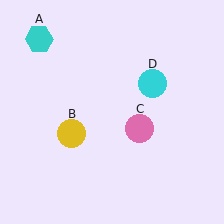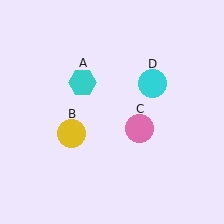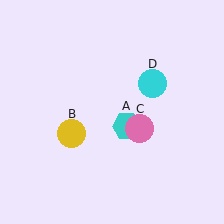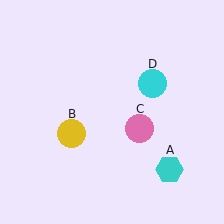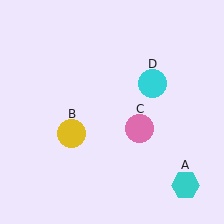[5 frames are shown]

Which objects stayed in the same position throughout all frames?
Yellow circle (object B) and pink circle (object C) and cyan circle (object D) remained stationary.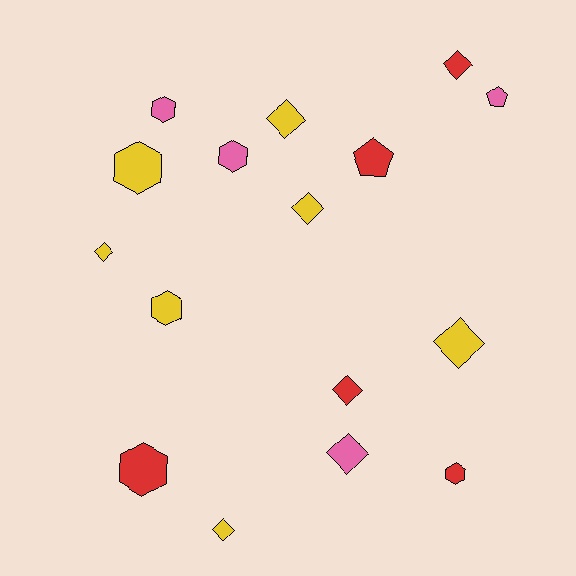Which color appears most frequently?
Yellow, with 7 objects.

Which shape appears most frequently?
Diamond, with 8 objects.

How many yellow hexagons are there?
There are 2 yellow hexagons.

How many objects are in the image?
There are 16 objects.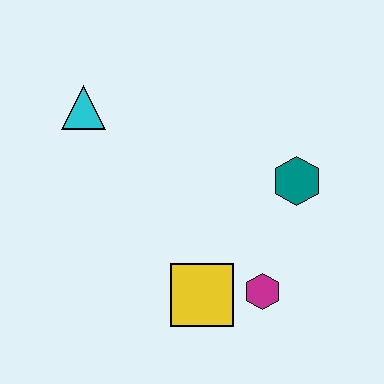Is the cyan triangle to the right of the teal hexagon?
No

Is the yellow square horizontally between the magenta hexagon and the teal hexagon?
No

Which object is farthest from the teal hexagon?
The cyan triangle is farthest from the teal hexagon.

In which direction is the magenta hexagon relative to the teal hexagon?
The magenta hexagon is below the teal hexagon.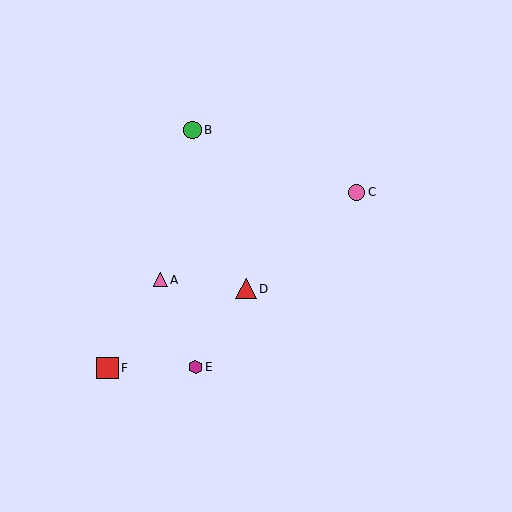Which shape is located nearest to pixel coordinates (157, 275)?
The pink triangle (labeled A) at (160, 280) is nearest to that location.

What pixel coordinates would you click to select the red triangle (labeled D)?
Click at (246, 289) to select the red triangle D.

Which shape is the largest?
The red square (labeled F) is the largest.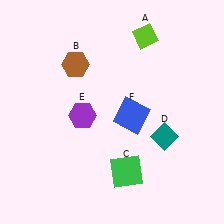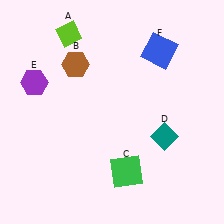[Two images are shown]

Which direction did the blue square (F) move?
The blue square (F) moved up.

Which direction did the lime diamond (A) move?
The lime diamond (A) moved left.